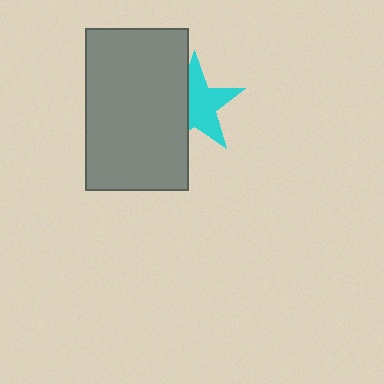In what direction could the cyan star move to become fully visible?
The cyan star could move right. That would shift it out from behind the gray rectangle entirely.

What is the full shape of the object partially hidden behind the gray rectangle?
The partially hidden object is a cyan star.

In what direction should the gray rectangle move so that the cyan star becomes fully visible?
The gray rectangle should move left. That is the shortest direction to clear the overlap and leave the cyan star fully visible.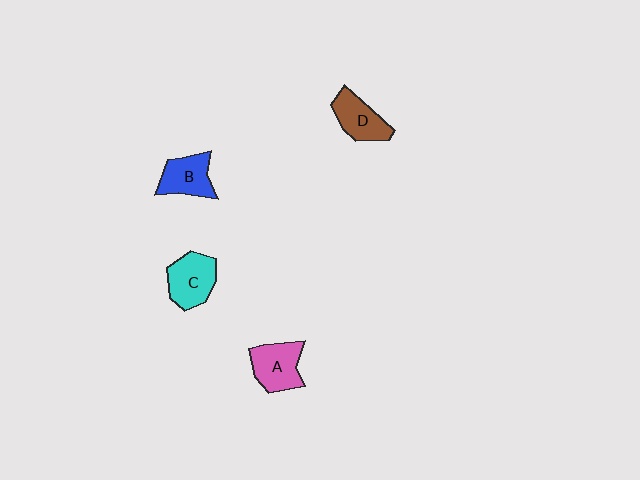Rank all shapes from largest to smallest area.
From largest to smallest: C (cyan), A (pink), D (brown), B (blue).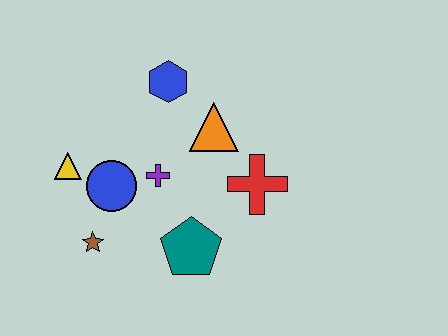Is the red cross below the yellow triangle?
Yes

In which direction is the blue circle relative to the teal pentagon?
The blue circle is to the left of the teal pentagon.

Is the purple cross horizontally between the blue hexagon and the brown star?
Yes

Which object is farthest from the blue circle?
The red cross is farthest from the blue circle.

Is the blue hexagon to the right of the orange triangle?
No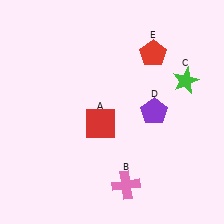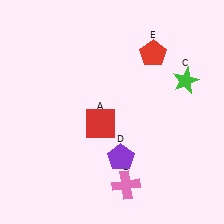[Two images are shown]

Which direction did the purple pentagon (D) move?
The purple pentagon (D) moved down.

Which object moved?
The purple pentagon (D) moved down.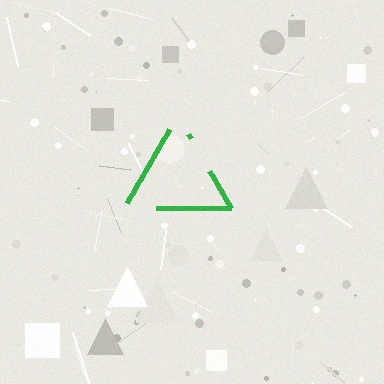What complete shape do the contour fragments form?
The contour fragments form a triangle.